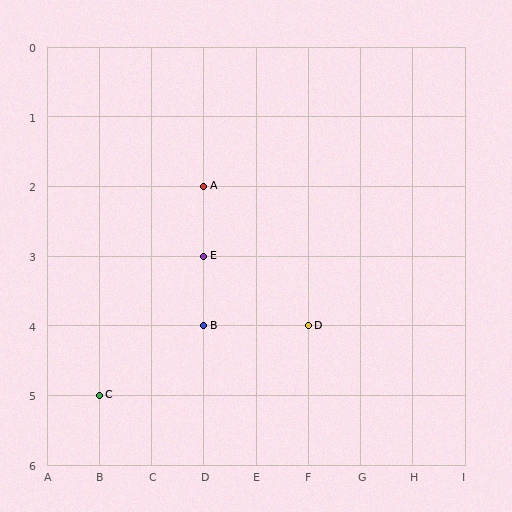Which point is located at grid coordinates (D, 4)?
Point B is at (D, 4).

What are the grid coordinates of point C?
Point C is at grid coordinates (B, 5).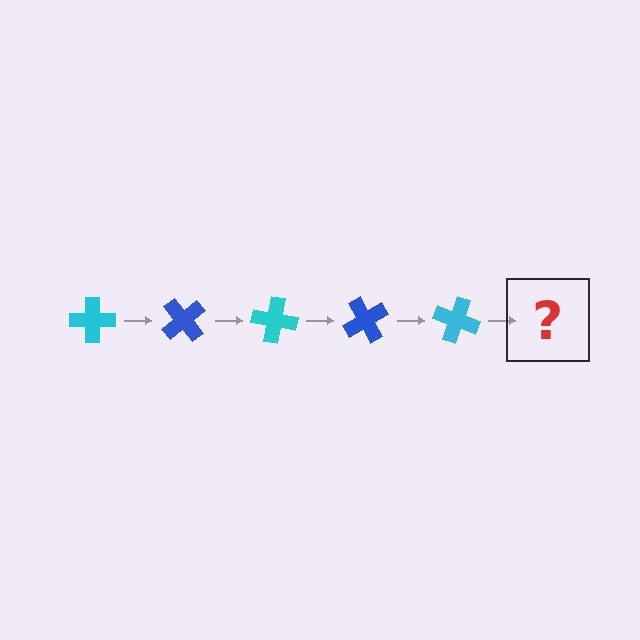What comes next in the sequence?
The next element should be a blue cross, rotated 250 degrees from the start.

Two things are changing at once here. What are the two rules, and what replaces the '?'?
The two rules are that it rotates 50 degrees each step and the color cycles through cyan and blue. The '?' should be a blue cross, rotated 250 degrees from the start.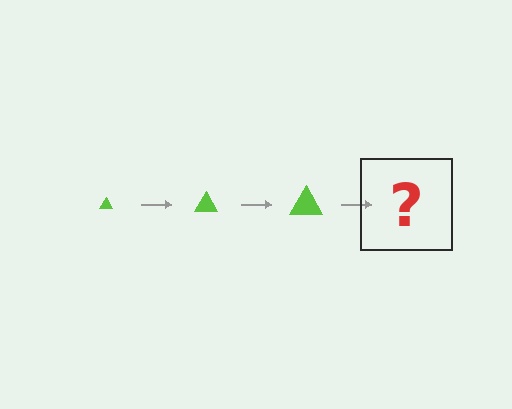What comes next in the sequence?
The next element should be a lime triangle, larger than the previous one.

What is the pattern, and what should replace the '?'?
The pattern is that the triangle gets progressively larger each step. The '?' should be a lime triangle, larger than the previous one.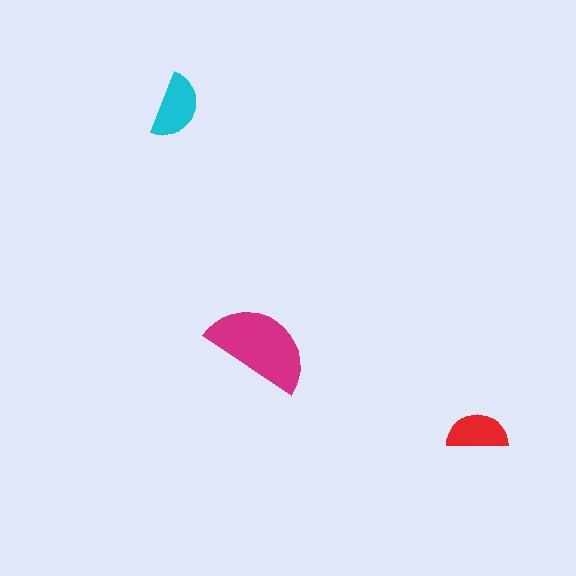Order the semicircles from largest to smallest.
the magenta one, the cyan one, the red one.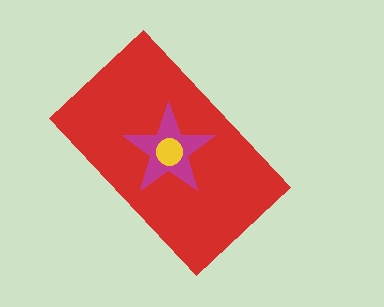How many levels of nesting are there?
3.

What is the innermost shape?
The yellow circle.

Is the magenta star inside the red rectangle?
Yes.